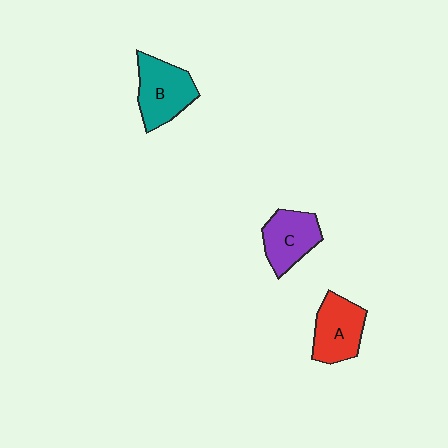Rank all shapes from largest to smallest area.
From largest to smallest: B (teal), A (red), C (purple).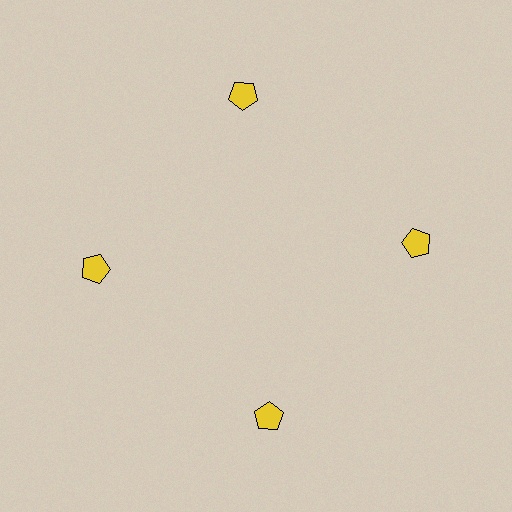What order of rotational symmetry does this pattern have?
This pattern has 4-fold rotational symmetry.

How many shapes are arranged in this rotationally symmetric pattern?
There are 4 shapes, arranged in 4 groups of 1.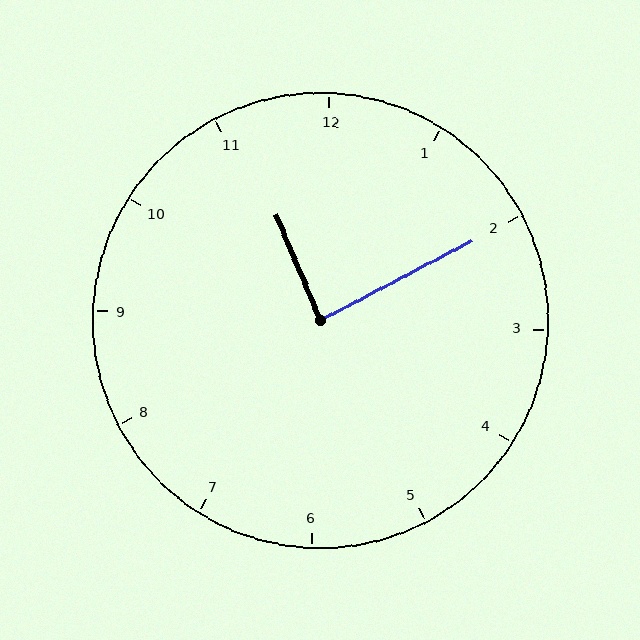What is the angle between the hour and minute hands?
Approximately 85 degrees.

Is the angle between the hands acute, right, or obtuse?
It is right.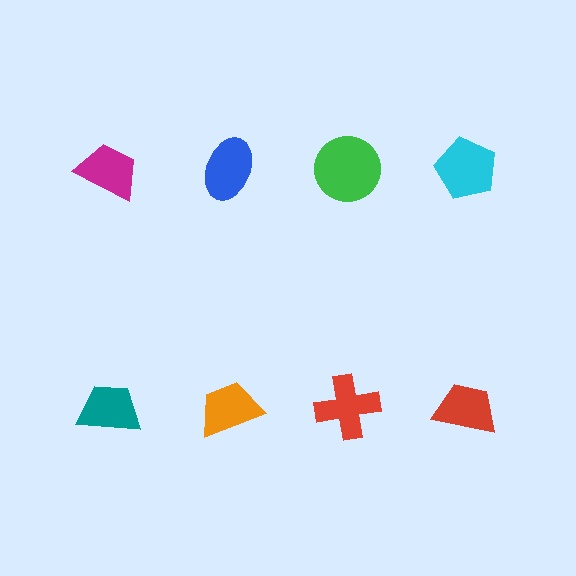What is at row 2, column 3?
A red cross.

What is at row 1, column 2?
A blue ellipse.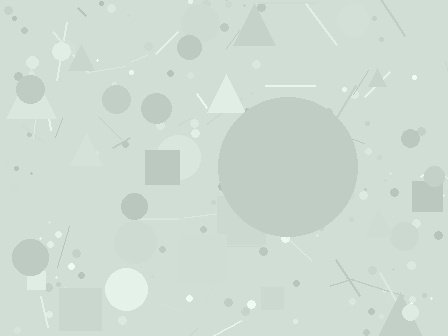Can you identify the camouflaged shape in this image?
The camouflaged shape is a circle.